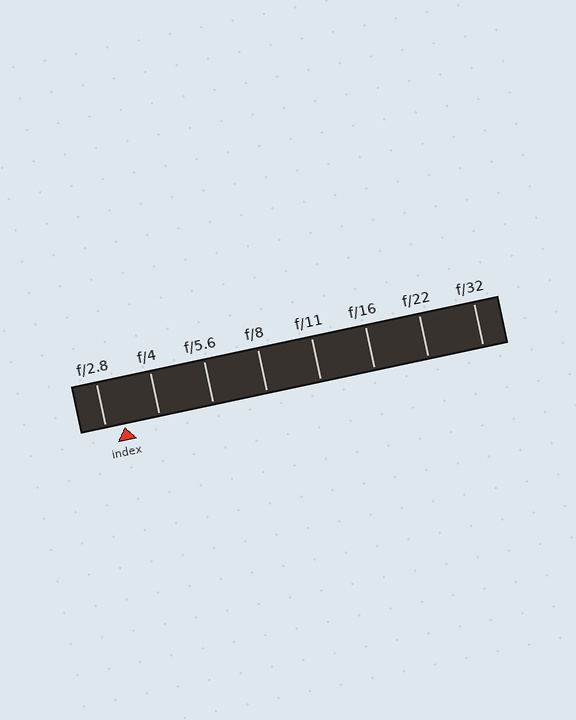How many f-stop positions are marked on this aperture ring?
There are 8 f-stop positions marked.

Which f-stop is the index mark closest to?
The index mark is closest to f/2.8.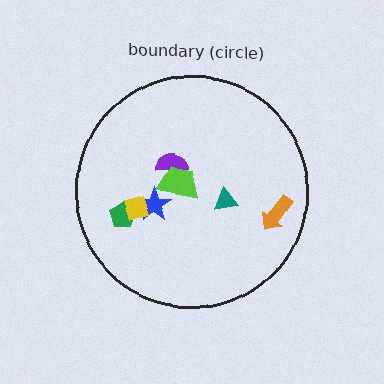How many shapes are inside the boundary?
7 inside, 0 outside.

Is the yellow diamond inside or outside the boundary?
Inside.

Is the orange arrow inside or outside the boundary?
Inside.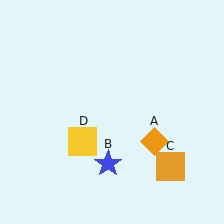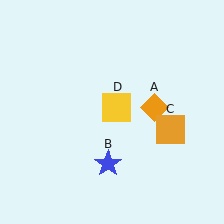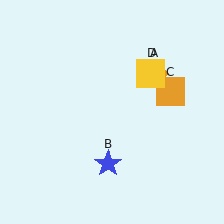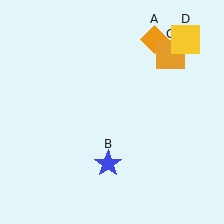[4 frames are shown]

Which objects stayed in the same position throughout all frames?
Blue star (object B) remained stationary.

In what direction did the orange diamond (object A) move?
The orange diamond (object A) moved up.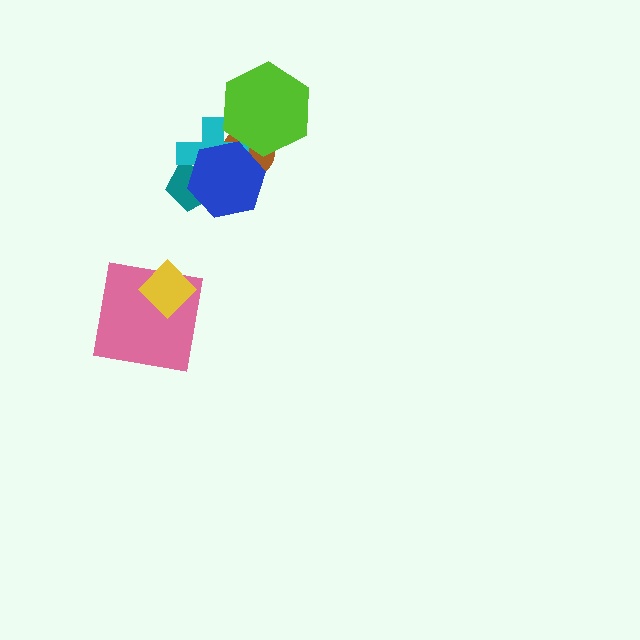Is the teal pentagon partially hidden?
Yes, it is partially covered by another shape.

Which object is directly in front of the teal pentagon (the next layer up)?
The cyan cross is directly in front of the teal pentagon.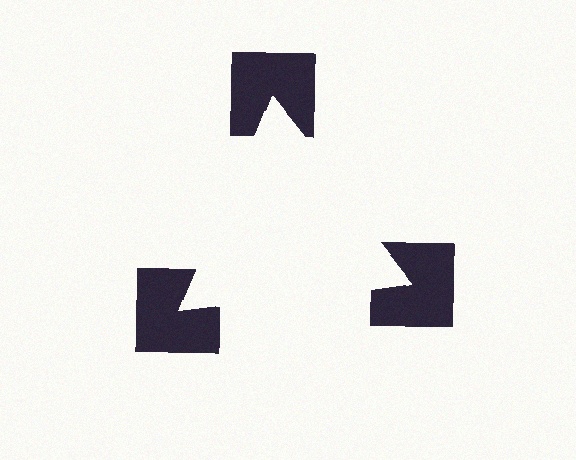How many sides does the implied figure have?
3 sides.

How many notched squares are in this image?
There are 3 — one at each vertex of the illusory triangle.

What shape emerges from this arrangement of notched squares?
An illusory triangle — its edges are inferred from the aligned wedge cuts in the notched squares, not physically drawn.